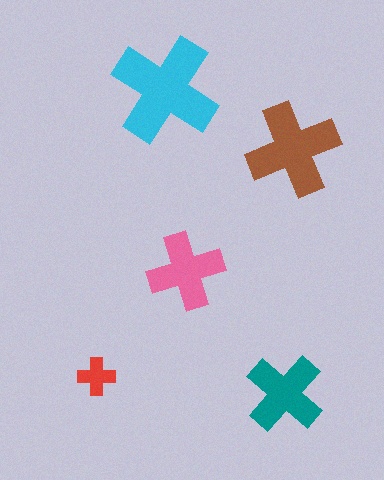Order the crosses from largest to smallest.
the cyan one, the brown one, the teal one, the pink one, the red one.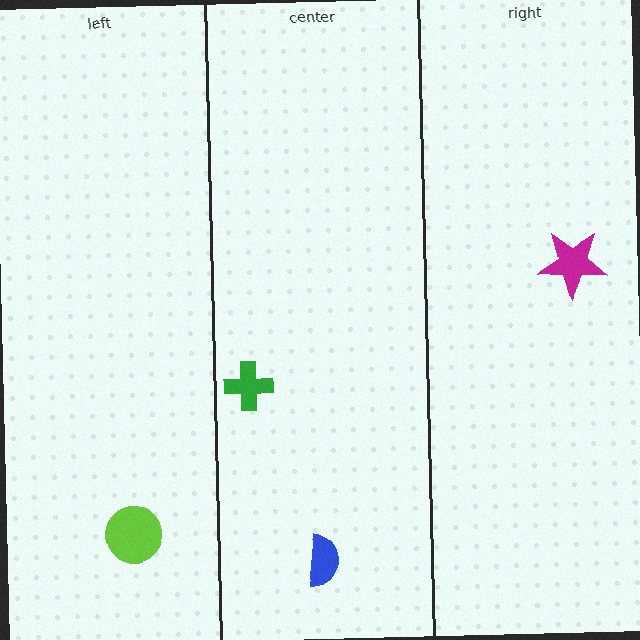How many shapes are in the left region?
1.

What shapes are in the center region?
The green cross, the blue semicircle.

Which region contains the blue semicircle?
The center region.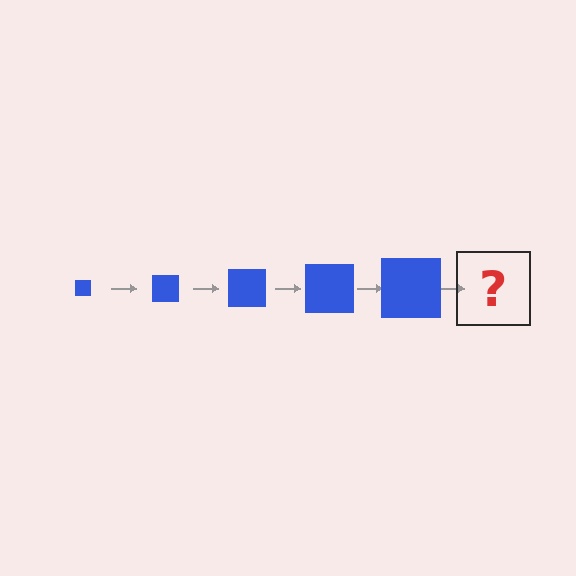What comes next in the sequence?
The next element should be a blue square, larger than the previous one.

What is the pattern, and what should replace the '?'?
The pattern is that the square gets progressively larger each step. The '?' should be a blue square, larger than the previous one.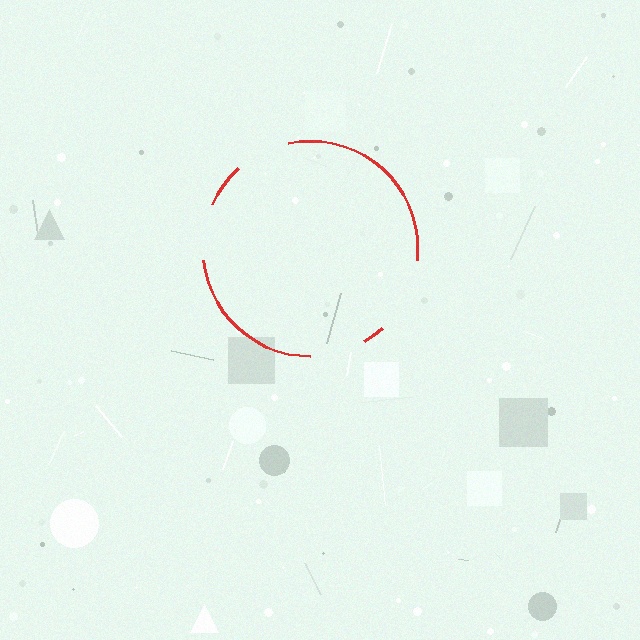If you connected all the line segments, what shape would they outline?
They would outline a circle.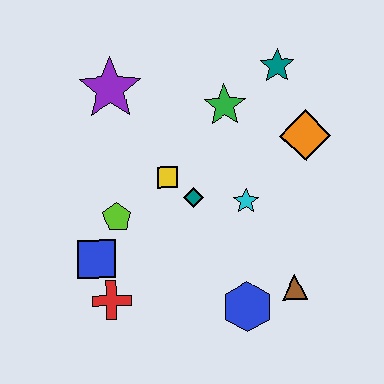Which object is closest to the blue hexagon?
The brown triangle is closest to the blue hexagon.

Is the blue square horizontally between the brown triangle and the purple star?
No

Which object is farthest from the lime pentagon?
The teal star is farthest from the lime pentagon.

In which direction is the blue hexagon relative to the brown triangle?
The blue hexagon is to the left of the brown triangle.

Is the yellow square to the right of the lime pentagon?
Yes